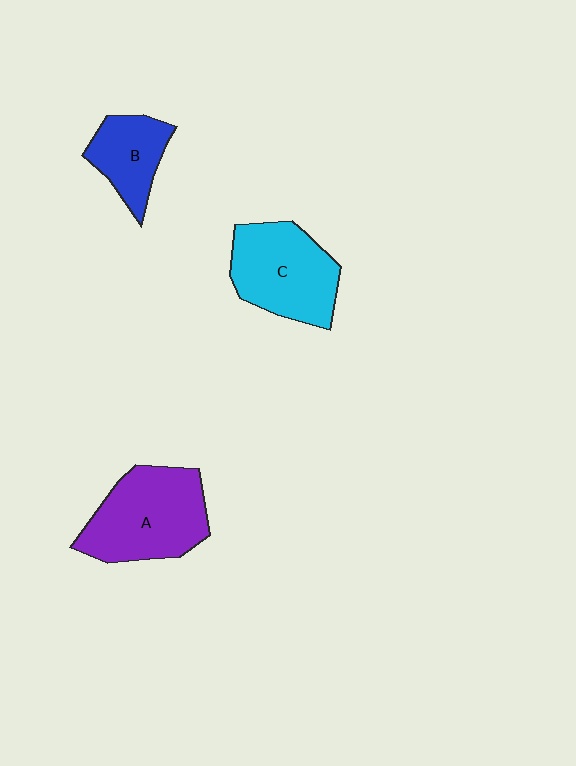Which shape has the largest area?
Shape A (purple).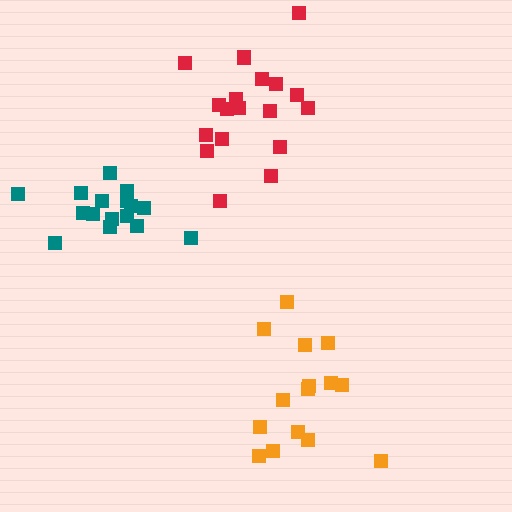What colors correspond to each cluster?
The clusters are colored: red, orange, teal.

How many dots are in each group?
Group 1: 18 dots, Group 2: 15 dots, Group 3: 16 dots (49 total).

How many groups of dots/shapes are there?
There are 3 groups.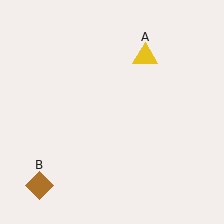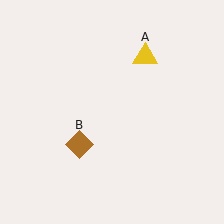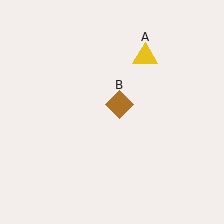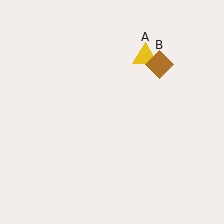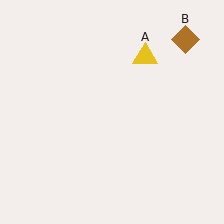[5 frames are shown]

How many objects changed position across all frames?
1 object changed position: brown diamond (object B).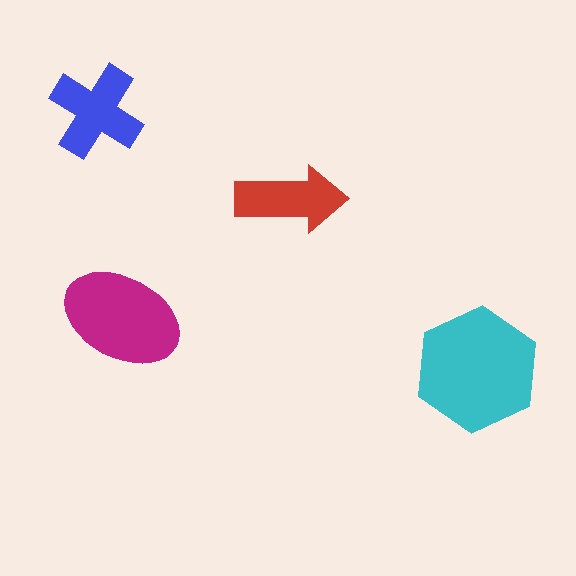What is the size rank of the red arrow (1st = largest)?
4th.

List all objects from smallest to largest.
The red arrow, the blue cross, the magenta ellipse, the cyan hexagon.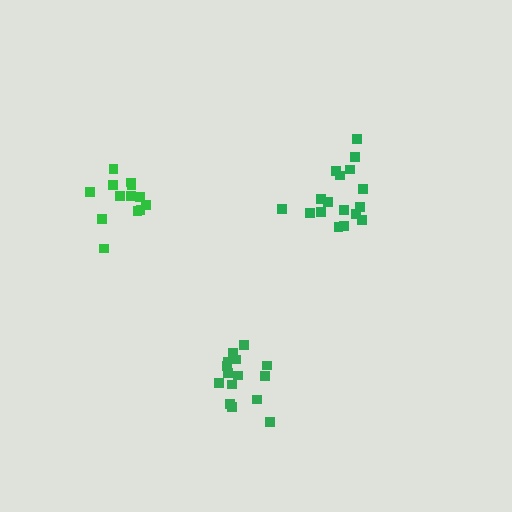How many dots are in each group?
Group 1: 15 dots, Group 2: 13 dots, Group 3: 18 dots (46 total).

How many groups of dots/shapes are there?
There are 3 groups.